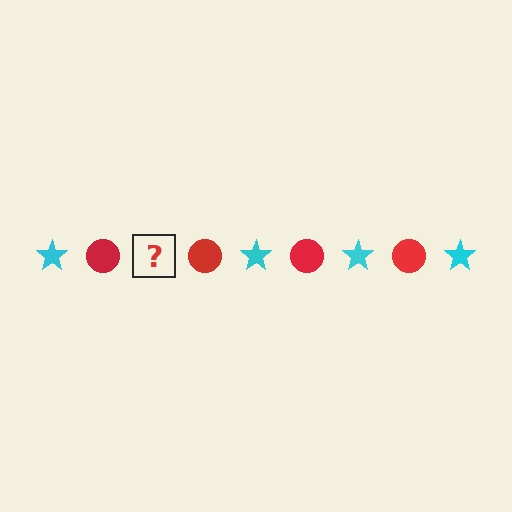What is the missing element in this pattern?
The missing element is a cyan star.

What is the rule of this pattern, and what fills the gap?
The rule is that the pattern alternates between cyan star and red circle. The gap should be filled with a cyan star.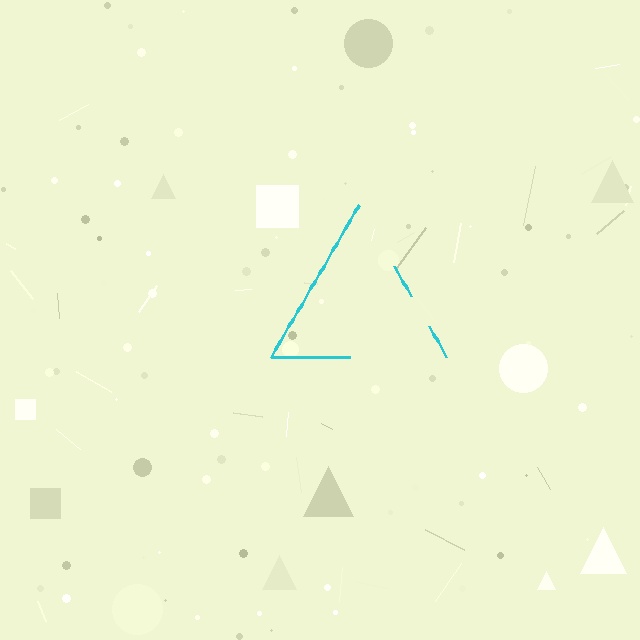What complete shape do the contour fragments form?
The contour fragments form a triangle.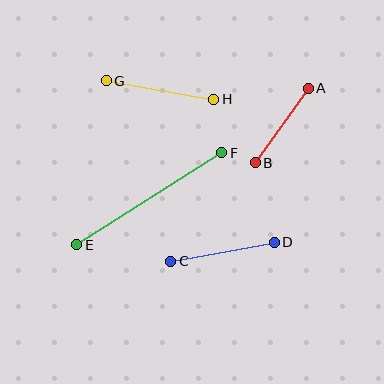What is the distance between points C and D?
The distance is approximately 106 pixels.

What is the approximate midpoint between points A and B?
The midpoint is at approximately (282, 126) pixels.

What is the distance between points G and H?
The distance is approximately 109 pixels.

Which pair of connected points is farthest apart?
Points E and F are farthest apart.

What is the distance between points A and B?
The distance is approximately 91 pixels.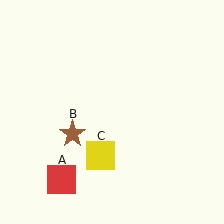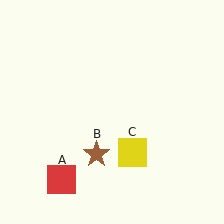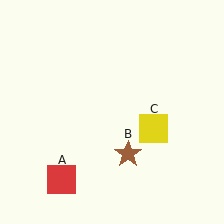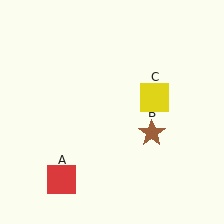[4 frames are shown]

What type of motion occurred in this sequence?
The brown star (object B), yellow square (object C) rotated counterclockwise around the center of the scene.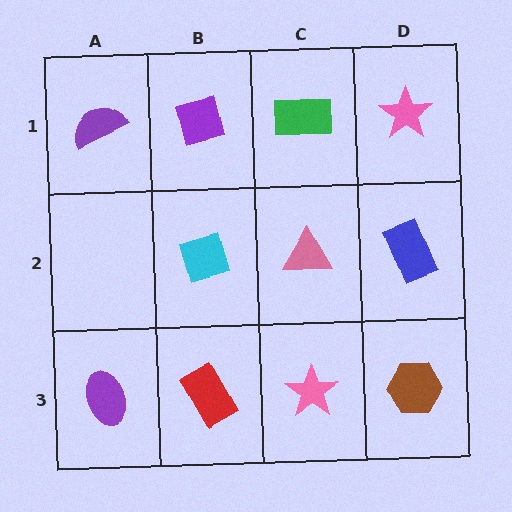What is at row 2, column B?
A cyan diamond.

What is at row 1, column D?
A pink star.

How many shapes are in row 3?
4 shapes.